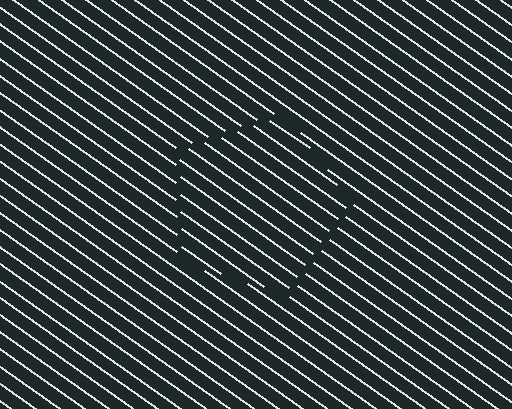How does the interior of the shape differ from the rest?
The interior of the shape contains the same grating, shifted by half a period — the contour is defined by the phase discontinuity where line-ends from the inner and outer gratings abut.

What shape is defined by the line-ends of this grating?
An illusory pentagon. The interior of the shape contains the same grating, shifted by half a period — the contour is defined by the phase discontinuity where line-ends from the inner and outer gratings abut.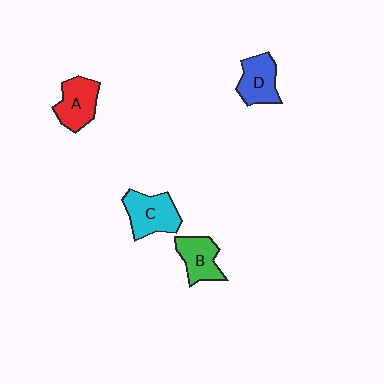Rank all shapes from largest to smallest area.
From largest to smallest: C (cyan), A (red), D (blue), B (green).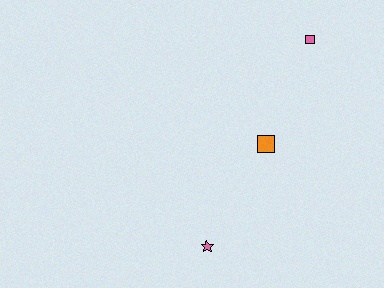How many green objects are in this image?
There are no green objects.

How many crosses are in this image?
There are no crosses.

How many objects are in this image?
There are 3 objects.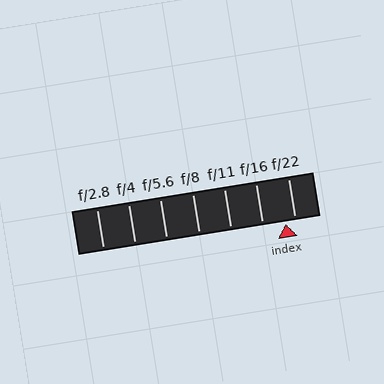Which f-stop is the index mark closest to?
The index mark is closest to f/22.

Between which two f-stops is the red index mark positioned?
The index mark is between f/16 and f/22.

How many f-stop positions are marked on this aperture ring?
There are 7 f-stop positions marked.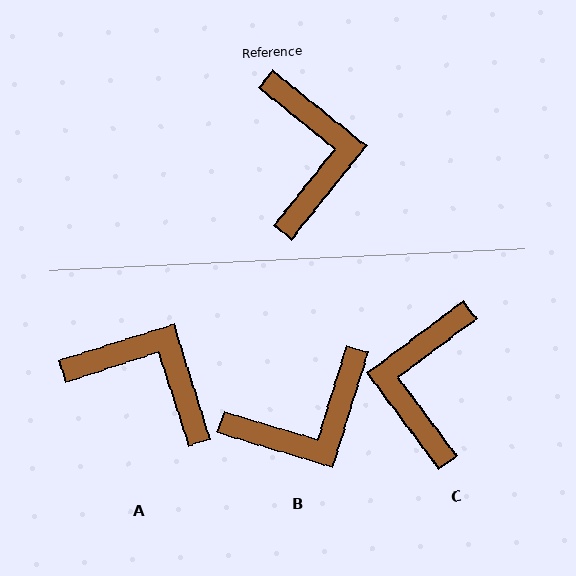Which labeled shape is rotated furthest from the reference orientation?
C, about 165 degrees away.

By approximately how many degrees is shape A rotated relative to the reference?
Approximately 56 degrees counter-clockwise.